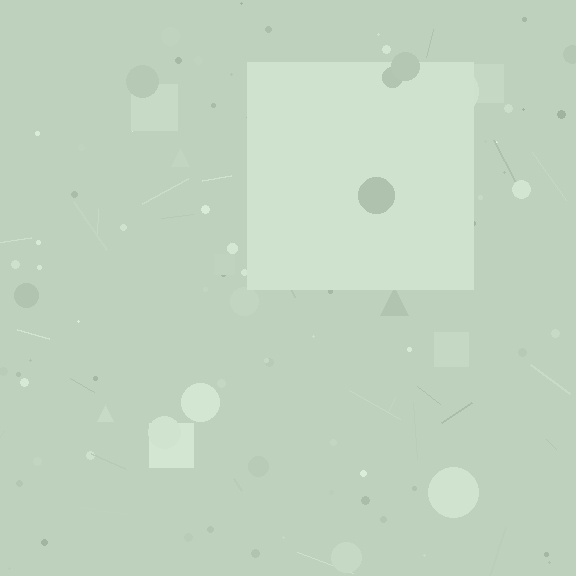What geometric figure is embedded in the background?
A square is embedded in the background.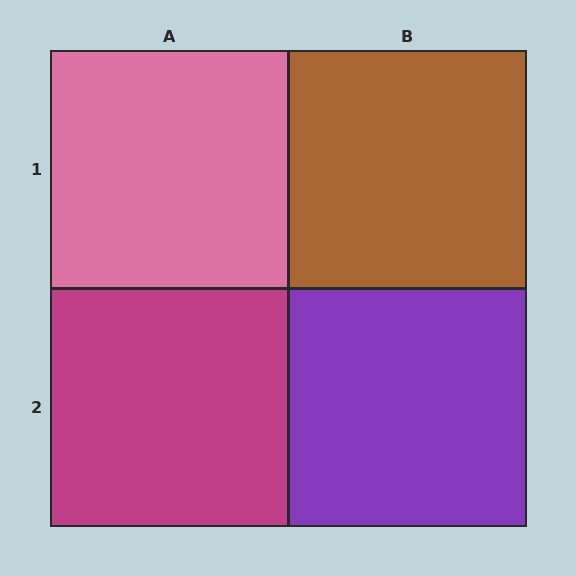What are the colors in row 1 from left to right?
Pink, brown.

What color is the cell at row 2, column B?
Purple.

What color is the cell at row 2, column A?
Magenta.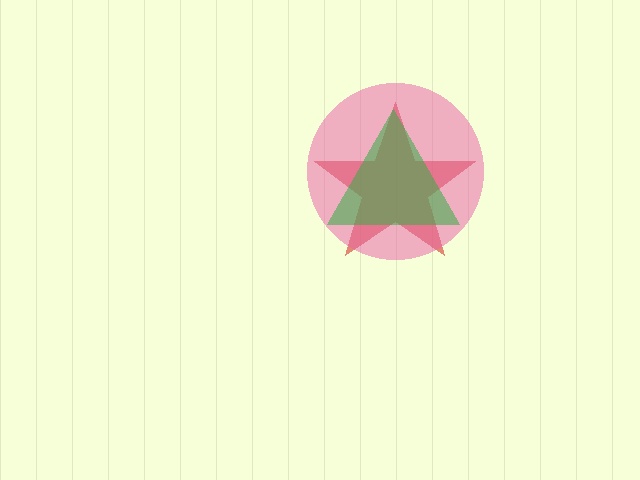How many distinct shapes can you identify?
There are 3 distinct shapes: a red star, a pink circle, a green triangle.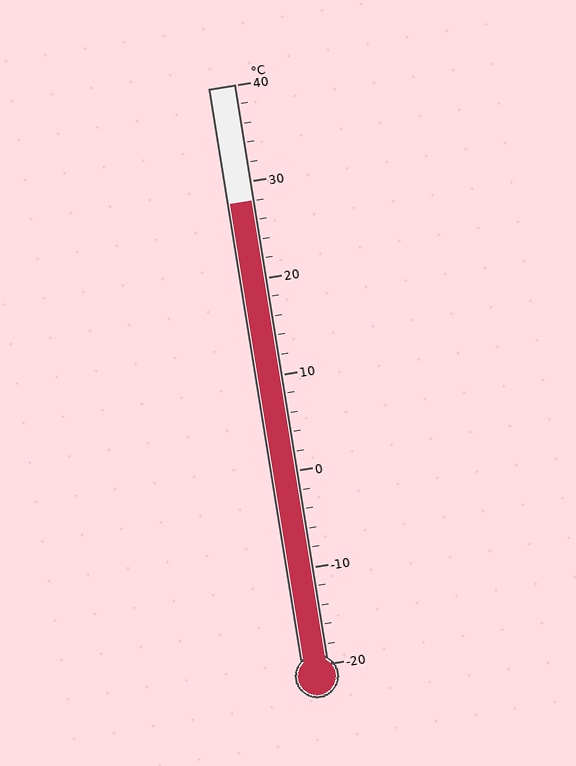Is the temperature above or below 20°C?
The temperature is above 20°C.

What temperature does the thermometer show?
The thermometer shows approximately 28°C.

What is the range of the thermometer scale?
The thermometer scale ranges from -20°C to 40°C.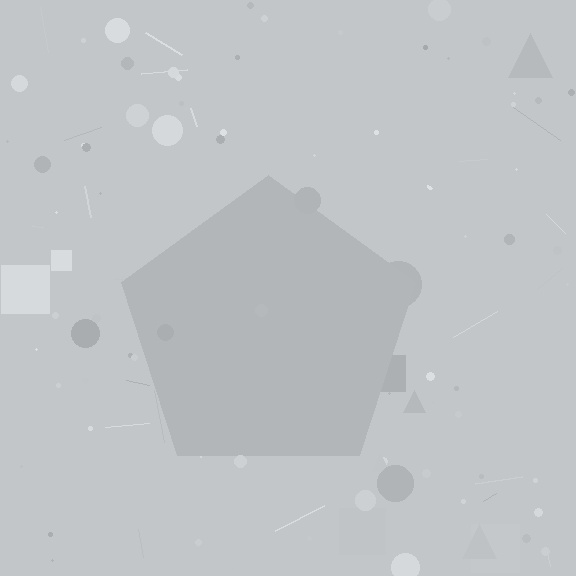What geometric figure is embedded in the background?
A pentagon is embedded in the background.